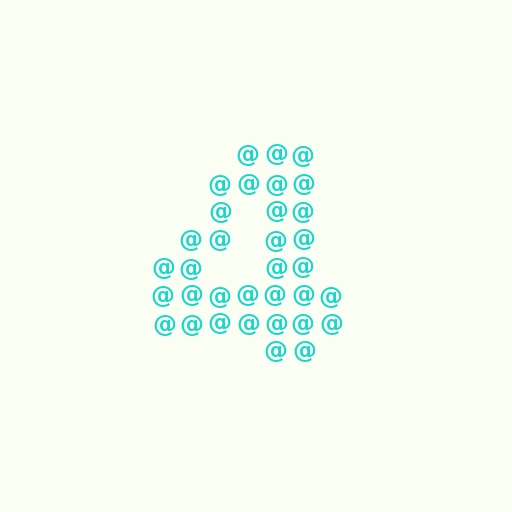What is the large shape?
The large shape is the digit 4.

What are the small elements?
The small elements are at signs.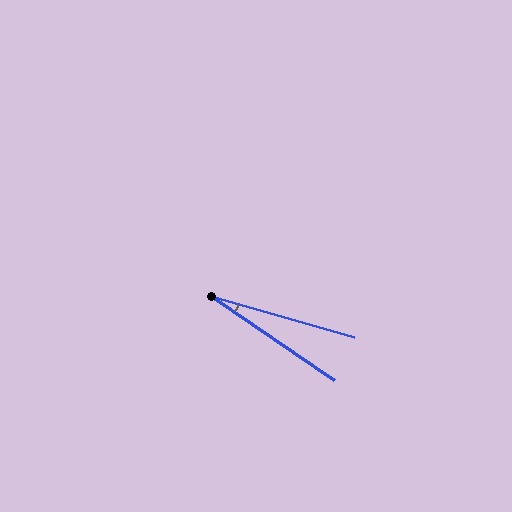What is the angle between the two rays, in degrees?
Approximately 18 degrees.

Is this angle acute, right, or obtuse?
It is acute.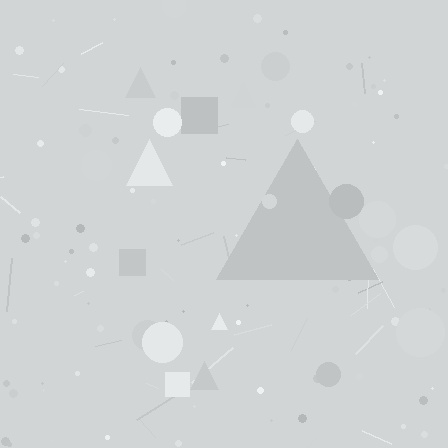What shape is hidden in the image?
A triangle is hidden in the image.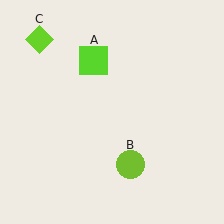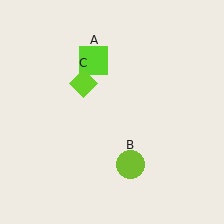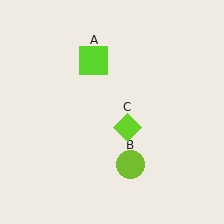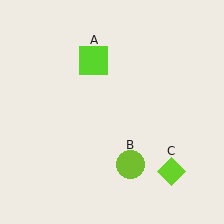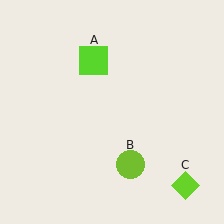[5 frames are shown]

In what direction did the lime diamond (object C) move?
The lime diamond (object C) moved down and to the right.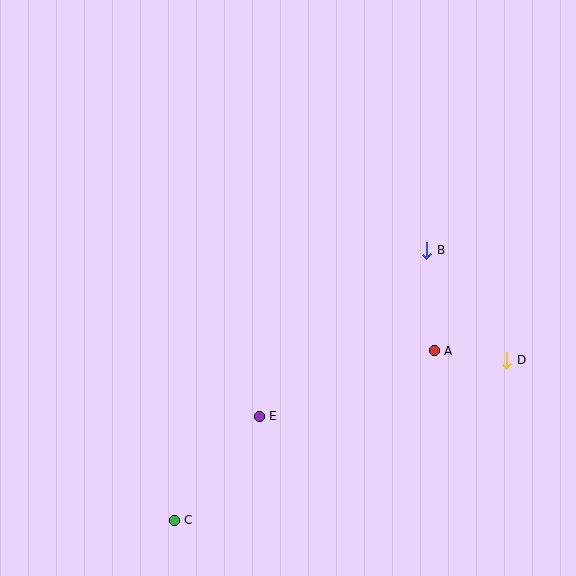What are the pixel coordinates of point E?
Point E is at (259, 416).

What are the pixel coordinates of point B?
Point B is at (427, 250).